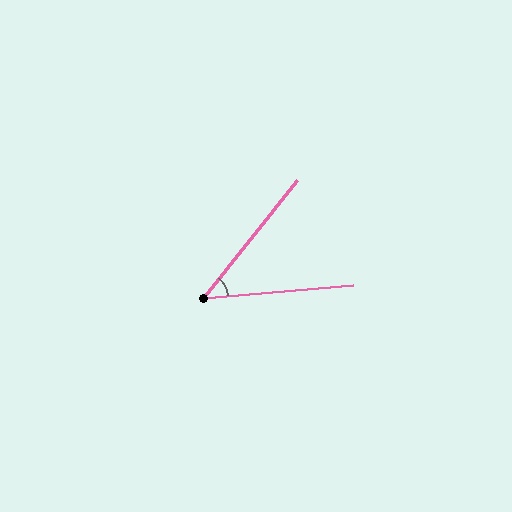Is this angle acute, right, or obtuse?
It is acute.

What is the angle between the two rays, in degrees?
Approximately 47 degrees.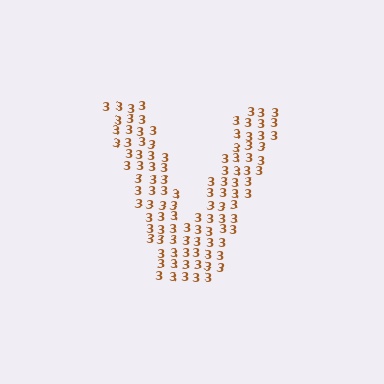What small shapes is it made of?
It is made of small digit 3's.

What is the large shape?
The large shape is the letter V.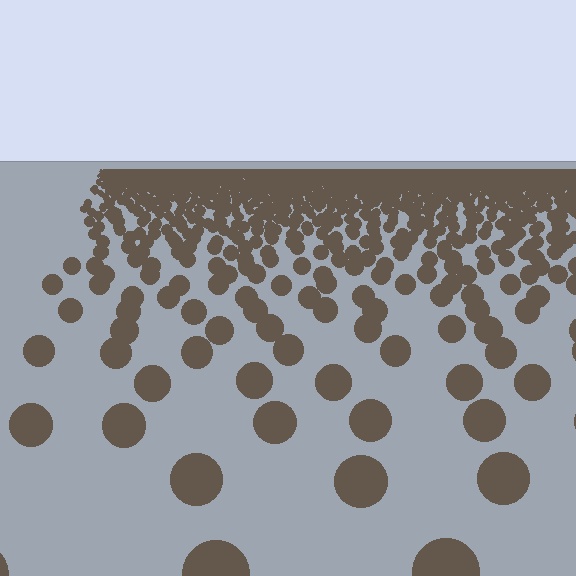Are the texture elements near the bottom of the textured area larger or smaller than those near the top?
Larger. Near the bottom, elements are closer to the viewer and appear at a bigger on-screen size.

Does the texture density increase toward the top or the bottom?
Density increases toward the top.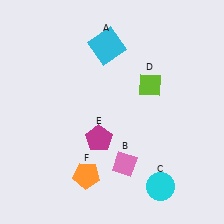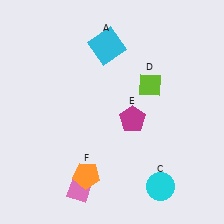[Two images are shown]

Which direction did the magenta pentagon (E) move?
The magenta pentagon (E) moved right.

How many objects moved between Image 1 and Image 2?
2 objects moved between the two images.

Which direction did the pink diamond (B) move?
The pink diamond (B) moved left.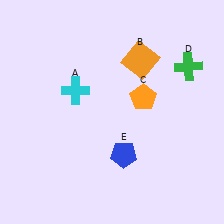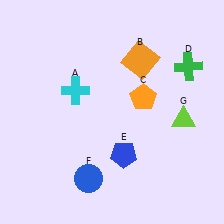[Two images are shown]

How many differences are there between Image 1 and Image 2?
There are 2 differences between the two images.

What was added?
A blue circle (F), a lime triangle (G) were added in Image 2.